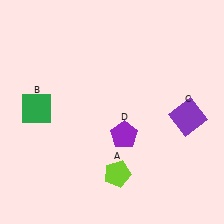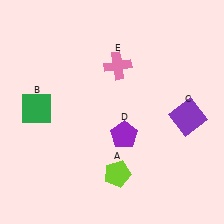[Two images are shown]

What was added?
A pink cross (E) was added in Image 2.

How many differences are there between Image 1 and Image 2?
There is 1 difference between the two images.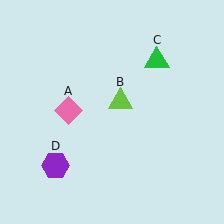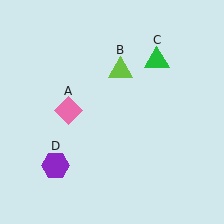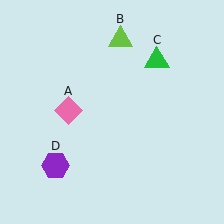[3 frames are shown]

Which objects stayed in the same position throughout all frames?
Pink diamond (object A) and green triangle (object C) and purple hexagon (object D) remained stationary.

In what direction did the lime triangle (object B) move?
The lime triangle (object B) moved up.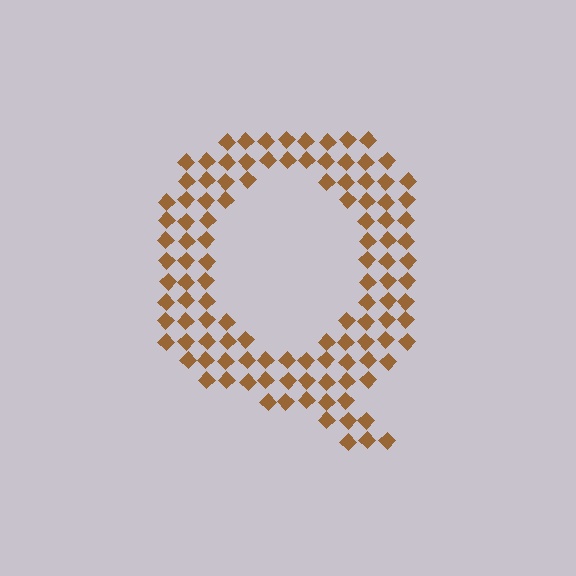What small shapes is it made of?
It is made of small diamonds.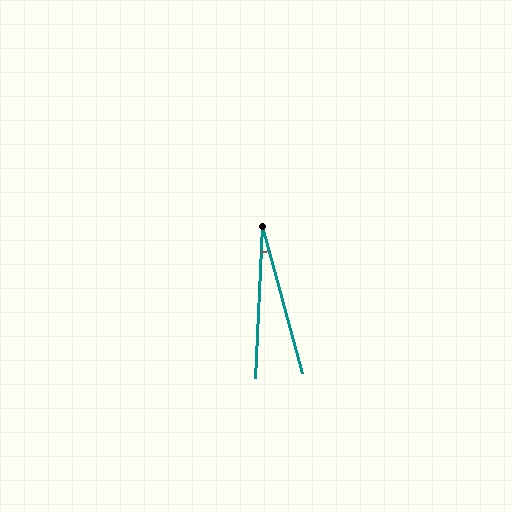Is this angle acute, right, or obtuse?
It is acute.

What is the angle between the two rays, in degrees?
Approximately 18 degrees.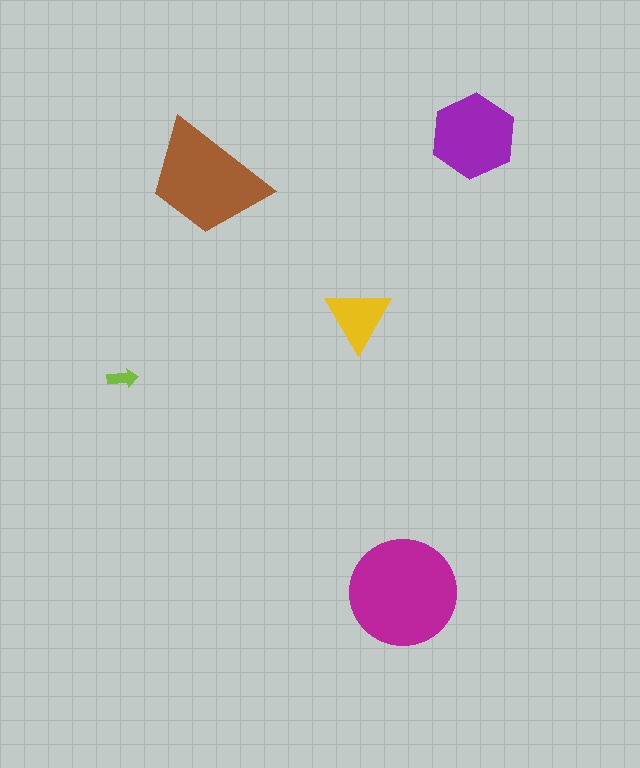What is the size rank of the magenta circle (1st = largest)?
1st.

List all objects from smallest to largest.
The lime arrow, the yellow triangle, the purple hexagon, the brown trapezoid, the magenta circle.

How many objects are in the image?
There are 5 objects in the image.